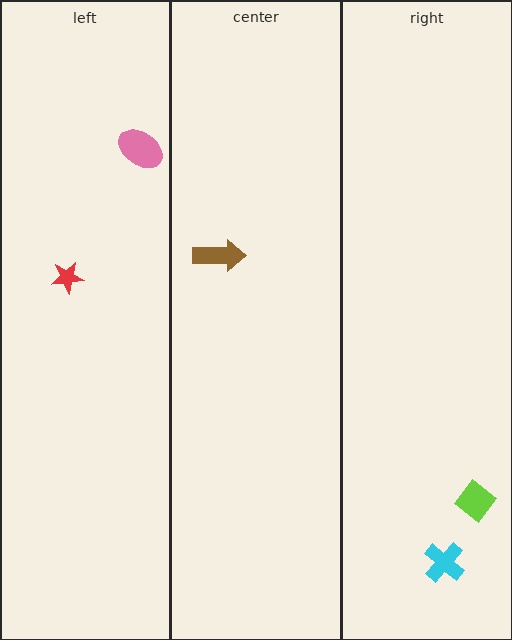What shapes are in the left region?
The red star, the pink ellipse.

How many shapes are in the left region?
2.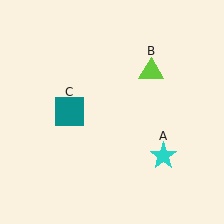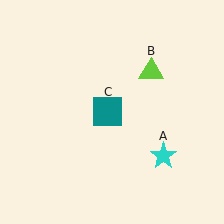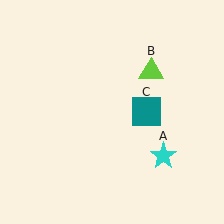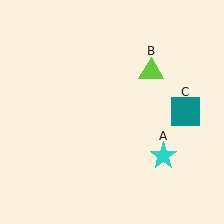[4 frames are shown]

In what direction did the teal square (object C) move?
The teal square (object C) moved right.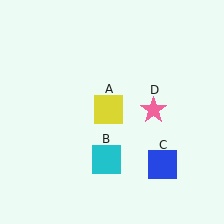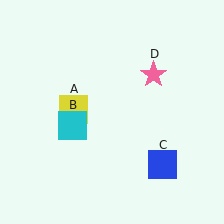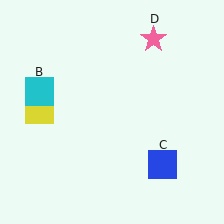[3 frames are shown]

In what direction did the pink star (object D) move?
The pink star (object D) moved up.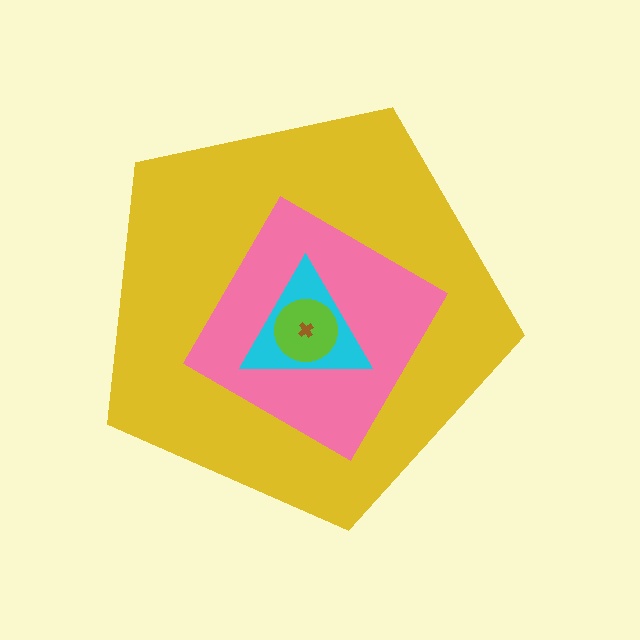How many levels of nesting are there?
5.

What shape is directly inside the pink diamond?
The cyan triangle.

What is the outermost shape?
The yellow pentagon.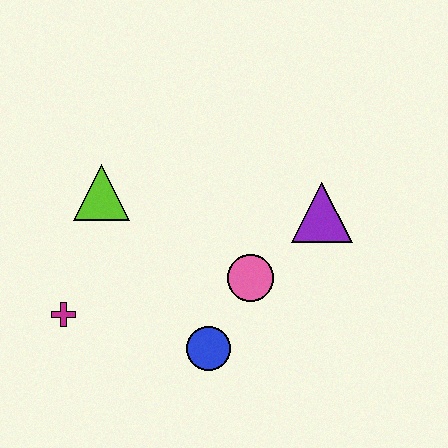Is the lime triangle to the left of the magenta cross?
No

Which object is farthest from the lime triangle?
The purple triangle is farthest from the lime triangle.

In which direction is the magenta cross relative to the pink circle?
The magenta cross is to the left of the pink circle.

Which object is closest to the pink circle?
The blue circle is closest to the pink circle.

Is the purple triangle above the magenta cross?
Yes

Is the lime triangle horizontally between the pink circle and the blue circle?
No